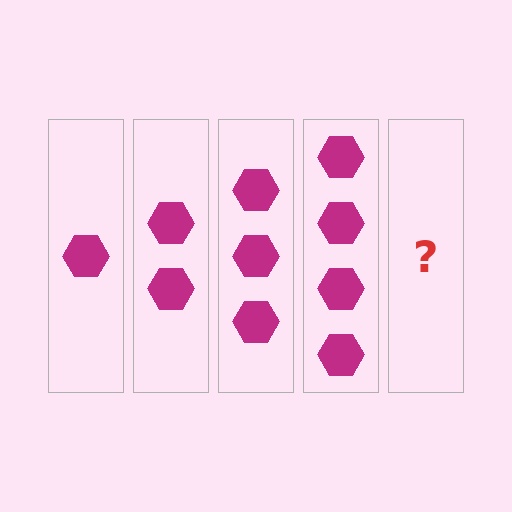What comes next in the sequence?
The next element should be 5 hexagons.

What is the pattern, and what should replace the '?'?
The pattern is that each step adds one more hexagon. The '?' should be 5 hexagons.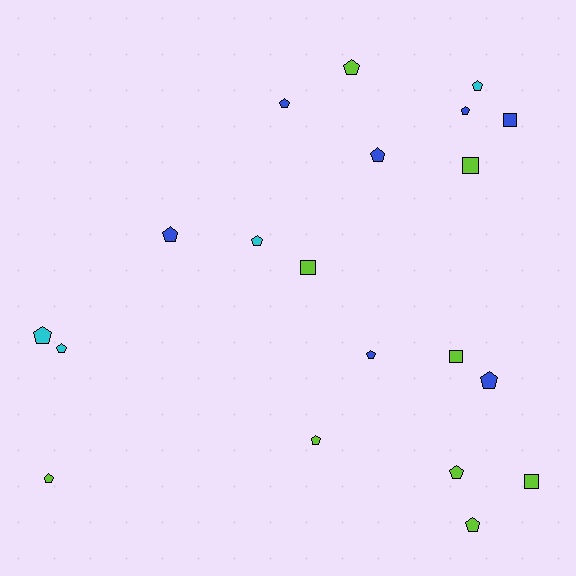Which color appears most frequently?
Lime, with 9 objects.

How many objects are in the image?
There are 20 objects.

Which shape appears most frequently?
Pentagon, with 15 objects.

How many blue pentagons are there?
There are 6 blue pentagons.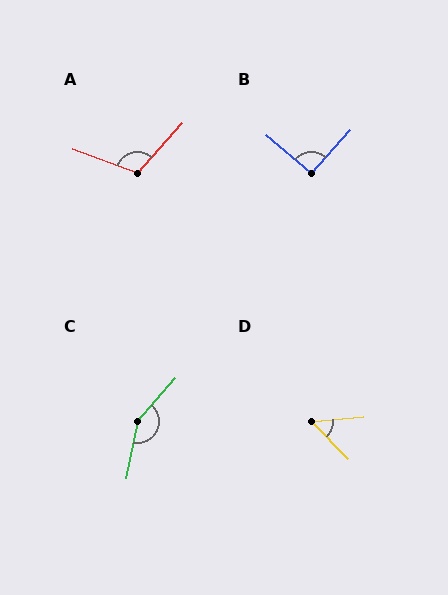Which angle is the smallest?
D, at approximately 51 degrees.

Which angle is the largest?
C, at approximately 150 degrees.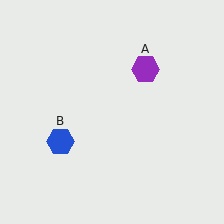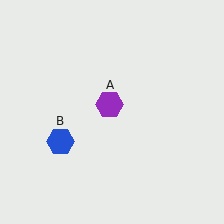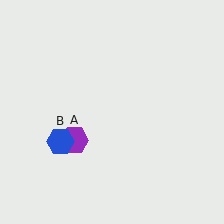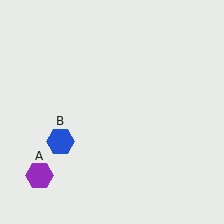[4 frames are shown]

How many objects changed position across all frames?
1 object changed position: purple hexagon (object A).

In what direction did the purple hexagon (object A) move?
The purple hexagon (object A) moved down and to the left.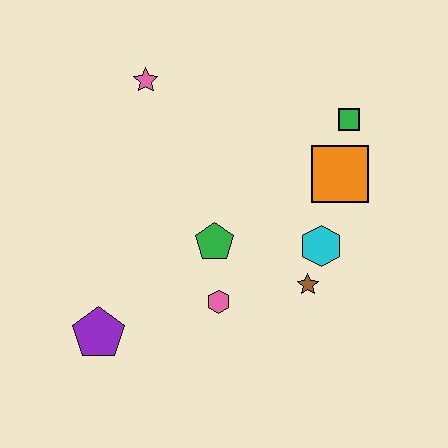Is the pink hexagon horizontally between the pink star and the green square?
Yes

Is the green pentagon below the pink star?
Yes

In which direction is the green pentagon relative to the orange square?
The green pentagon is to the left of the orange square.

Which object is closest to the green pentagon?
The pink hexagon is closest to the green pentagon.